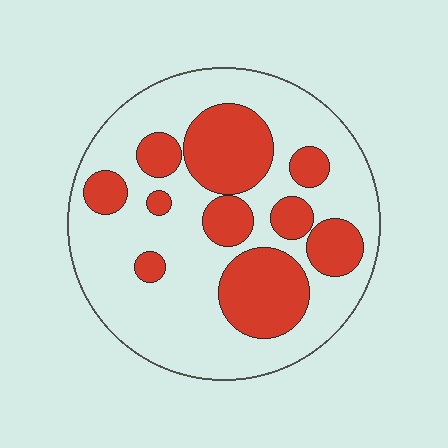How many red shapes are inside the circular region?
10.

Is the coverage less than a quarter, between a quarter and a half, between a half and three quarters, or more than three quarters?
Between a quarter and a half.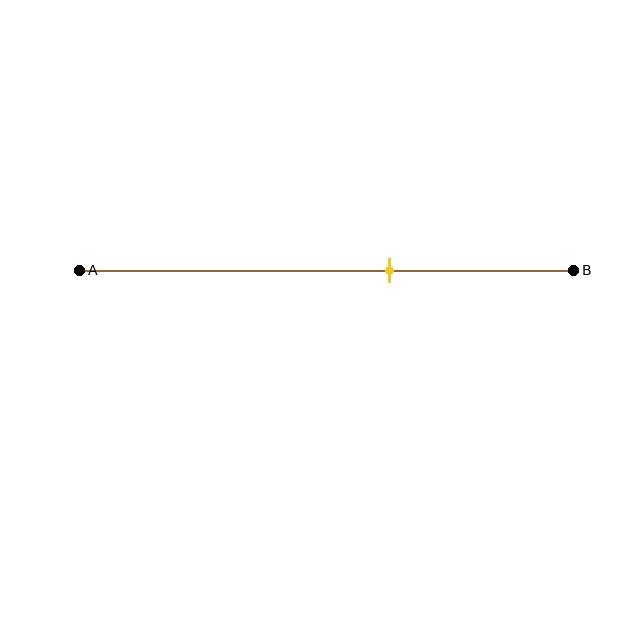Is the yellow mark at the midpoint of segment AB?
No, the mark is at about 65% from A, not at the 50% midpoint.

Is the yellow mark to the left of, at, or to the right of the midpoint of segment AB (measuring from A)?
The yellow mark is to the right of the midpoint of segment AB.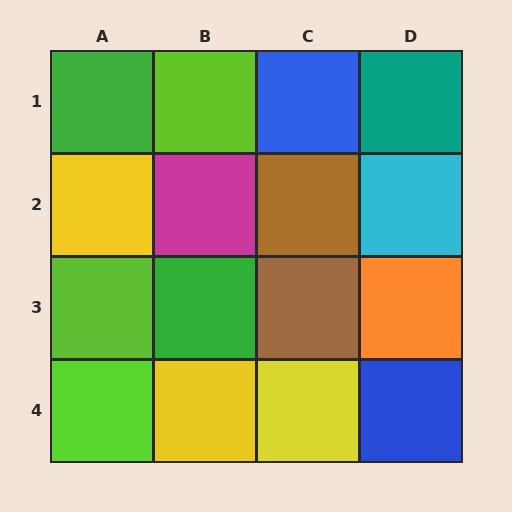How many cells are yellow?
3 cells are yellow.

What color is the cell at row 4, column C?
Yellow.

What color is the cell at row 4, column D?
Blue.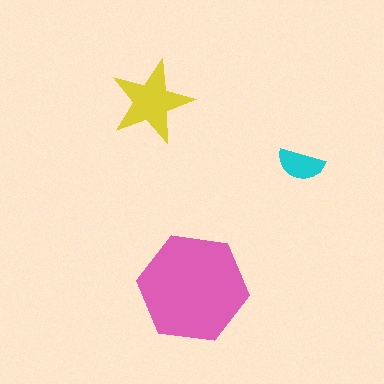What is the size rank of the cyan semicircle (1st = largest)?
3rd.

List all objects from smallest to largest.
The cyan semicircle, the yellow star, the pink hexagon.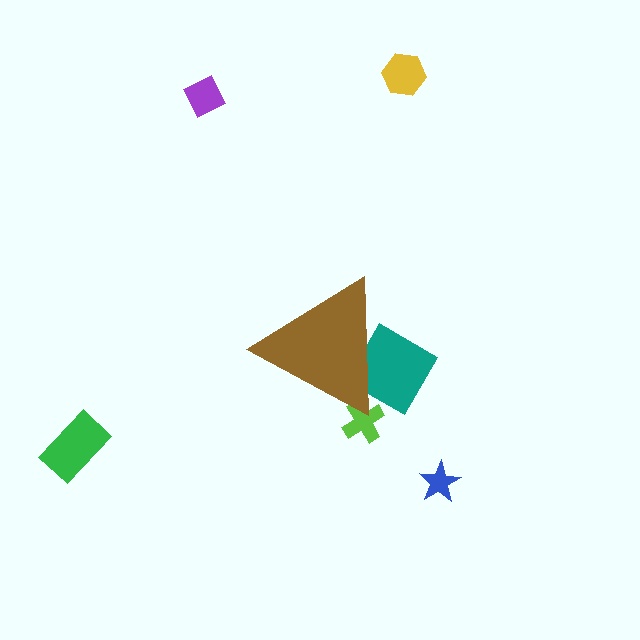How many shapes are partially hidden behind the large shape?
2 shapes are partially hidden.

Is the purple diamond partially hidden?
No, the purple diamond is fully visible.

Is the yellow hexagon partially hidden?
No, the yellow hexagon is fully visible.